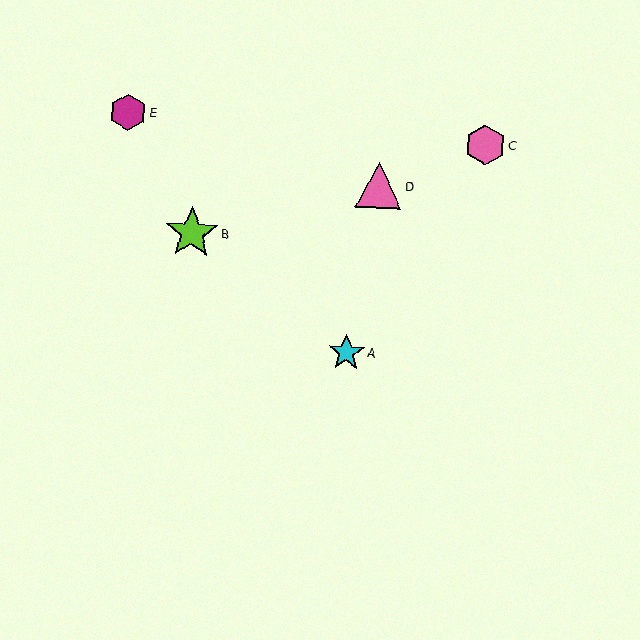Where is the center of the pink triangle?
The center of the pink triangle is at (379, 185).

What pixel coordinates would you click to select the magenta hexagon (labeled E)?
Click at (128, 112) to select the magenta hexagon E.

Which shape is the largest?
The lime star (labeled B) is the largest.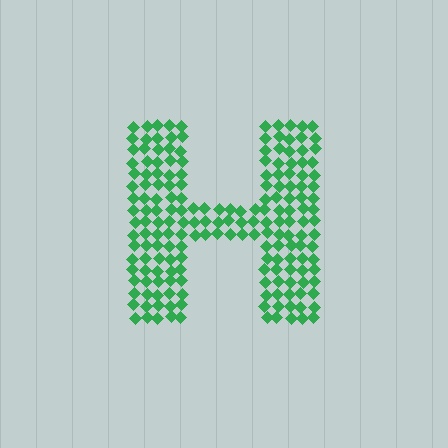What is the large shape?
The large shape is the letter H.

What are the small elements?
The small elements are diamonds.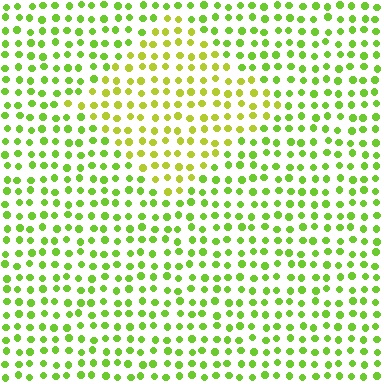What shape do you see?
I see a diamond.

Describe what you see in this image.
The image is filled with small lime elements in a uniform arrangement. A diamond-shaped region is visible where the elements are tinted to a slightly different hue, forming a subtle color boundary.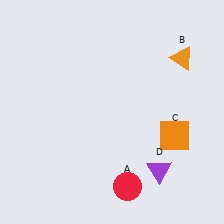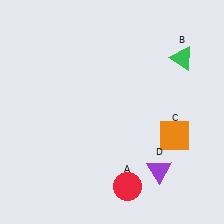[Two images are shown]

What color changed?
The triangle (B) changed from orange in Image 1 to green in Image 2.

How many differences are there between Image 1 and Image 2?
There is 1 difference between the two images.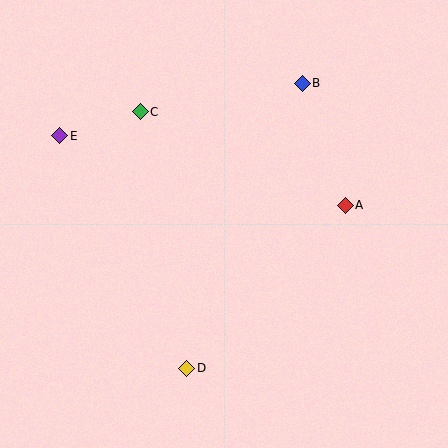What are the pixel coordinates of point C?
Point C is at (140, 112).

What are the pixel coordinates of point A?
Point A is at (345, 205).